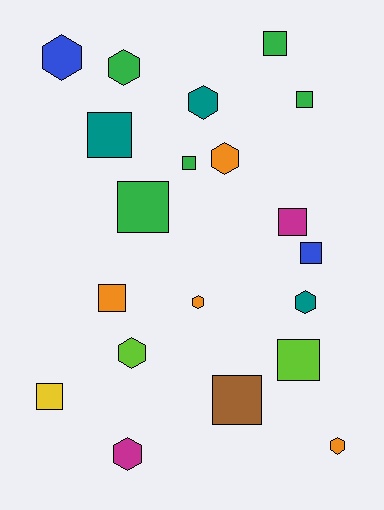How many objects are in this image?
There are 20 objects.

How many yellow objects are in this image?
There is 1 yellow object.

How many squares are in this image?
There are 11 squares.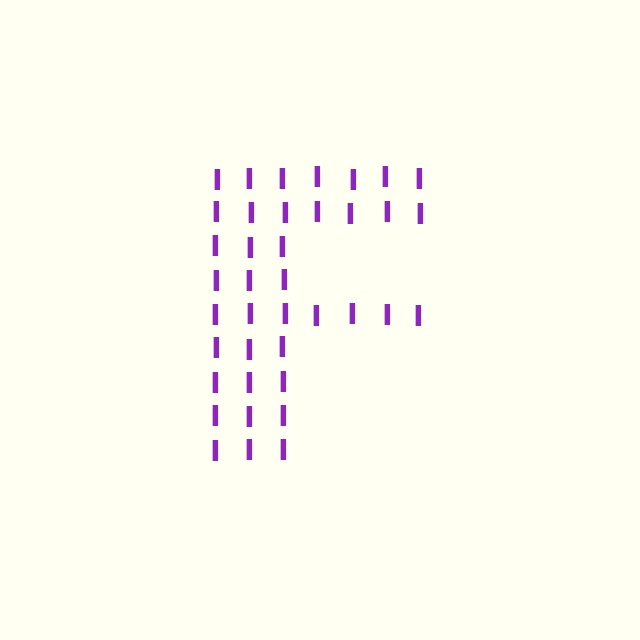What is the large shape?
The large shape is the letter F.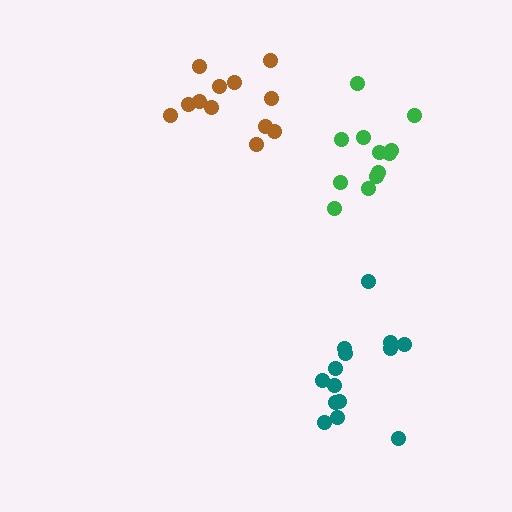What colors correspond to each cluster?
The clusters are colored: brown, green, teal.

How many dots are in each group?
Group 1: 12 dots, Group 2: 12 dots, Group 3: 14 dots (38 total).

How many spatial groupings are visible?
There are 3 spatial groupings.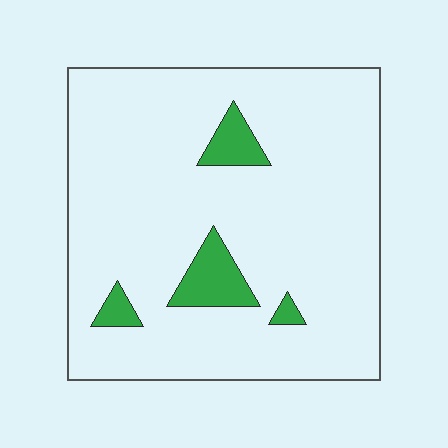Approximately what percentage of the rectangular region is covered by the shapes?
Approximately 10%.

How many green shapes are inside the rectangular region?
4.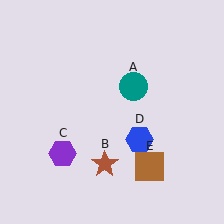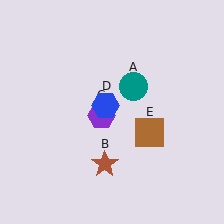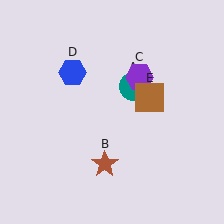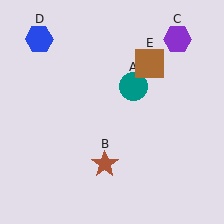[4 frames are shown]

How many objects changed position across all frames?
3 objects changed position: purple hexagon (object C), blue hexagon (object D), brown square (object E).